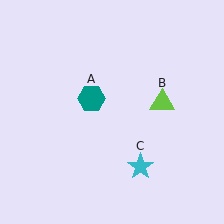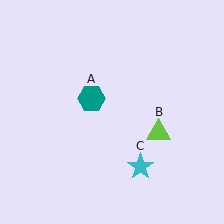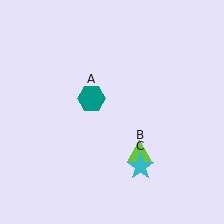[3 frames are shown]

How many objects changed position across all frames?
1 object changed position: lime triangle (object B).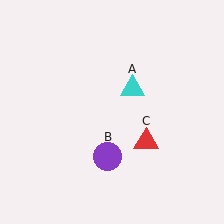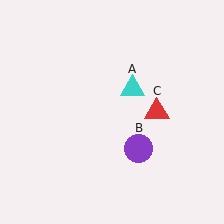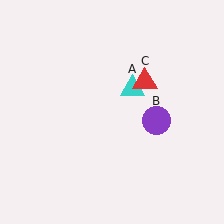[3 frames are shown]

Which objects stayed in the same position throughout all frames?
Cyan triangle (object A) remained stationary.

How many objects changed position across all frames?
2 objects changed position: purple circle (object B), red triangle (object C).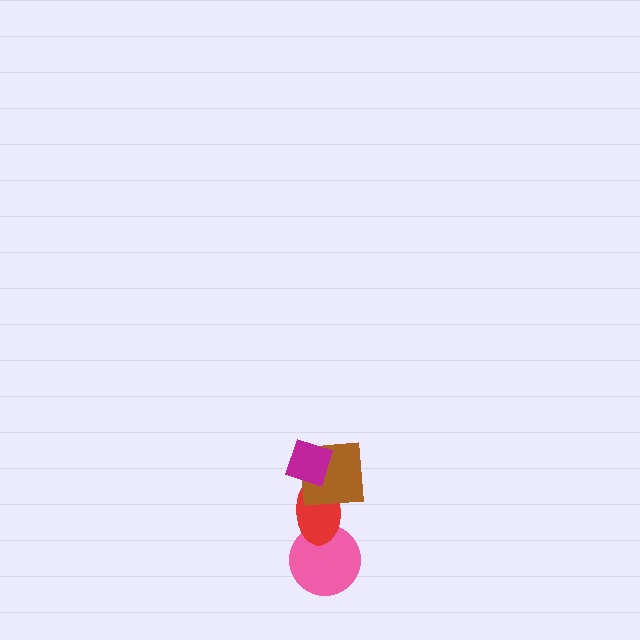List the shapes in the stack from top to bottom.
From top to bottom: the magenta diamond, the brown square, the red ellipse, the pink circle.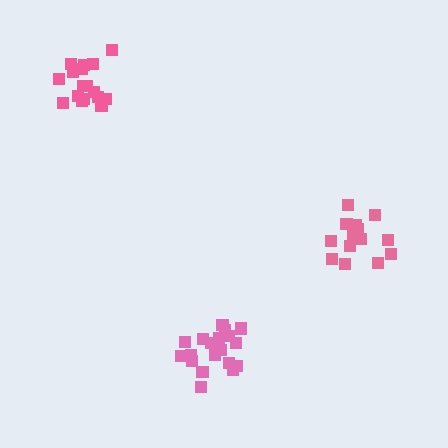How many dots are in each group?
Group 1: 19 dots, Group 2: 17 dots, Group 3: 16 dots (52 total).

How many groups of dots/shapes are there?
There are 3 groups.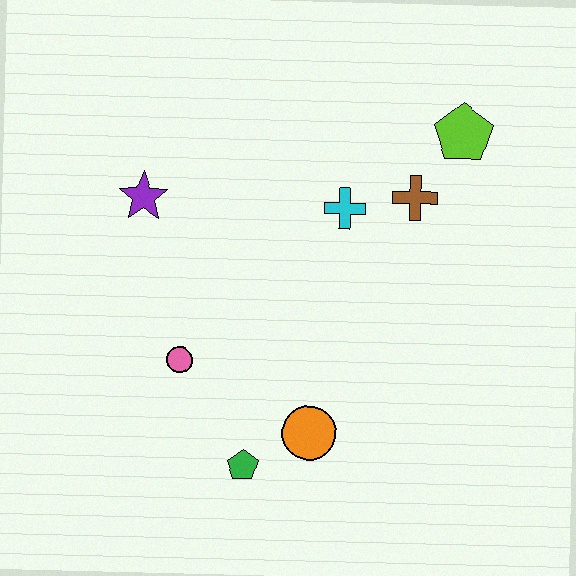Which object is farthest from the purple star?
The lime pentagon is farthest from the purple star.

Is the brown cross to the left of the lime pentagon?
Yes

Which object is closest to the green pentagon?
The orange circle is closest to the green pentagon.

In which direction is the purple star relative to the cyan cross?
The purple star is to the left of the cyan cross.